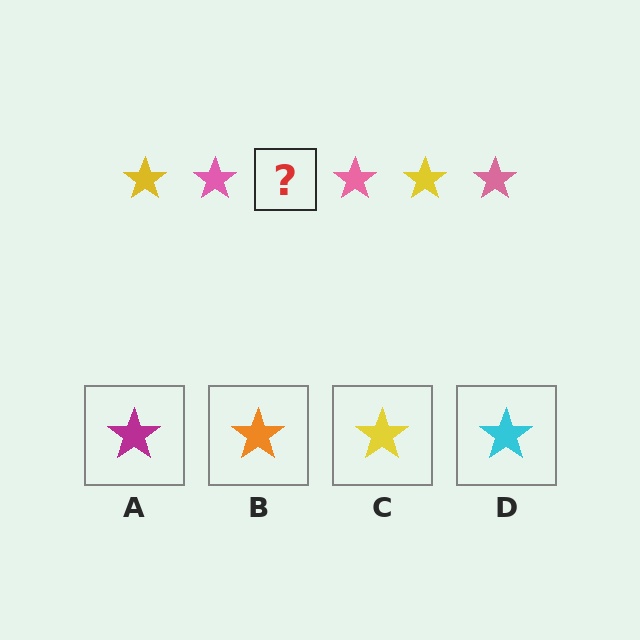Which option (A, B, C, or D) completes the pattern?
C.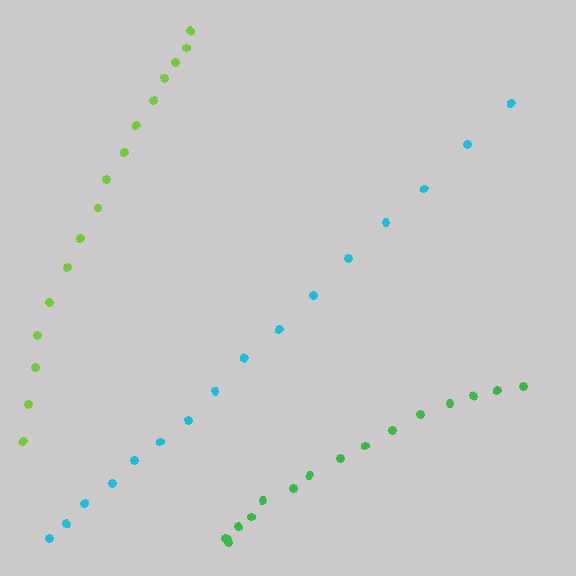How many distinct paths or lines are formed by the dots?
There are 3 distinct paths.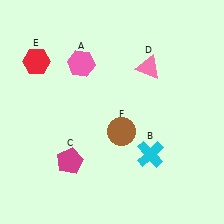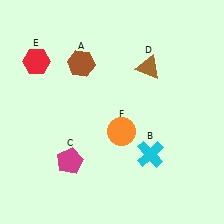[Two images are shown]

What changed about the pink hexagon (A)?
In Image 1, A is pink. In Image 2, it changed to brown.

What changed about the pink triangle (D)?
In Image 1, D is pink. In Image 2, it changed to brown.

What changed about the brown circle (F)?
In Image 1, F is brown. In Image 2, it changed to orange.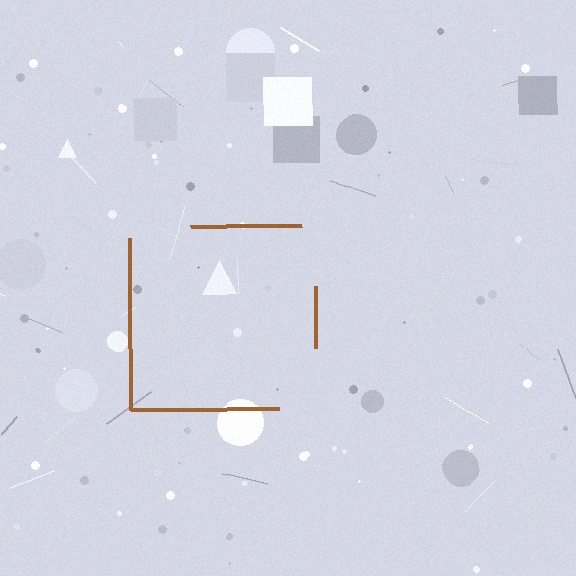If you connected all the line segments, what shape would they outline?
They would outline a square.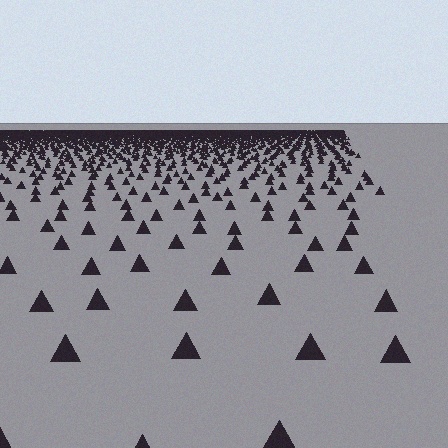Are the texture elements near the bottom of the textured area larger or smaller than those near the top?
Larger. Near the bottom, elements are closer to the viewer and appear at a bigger on-screen size.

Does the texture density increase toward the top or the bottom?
Density increases toward the top.